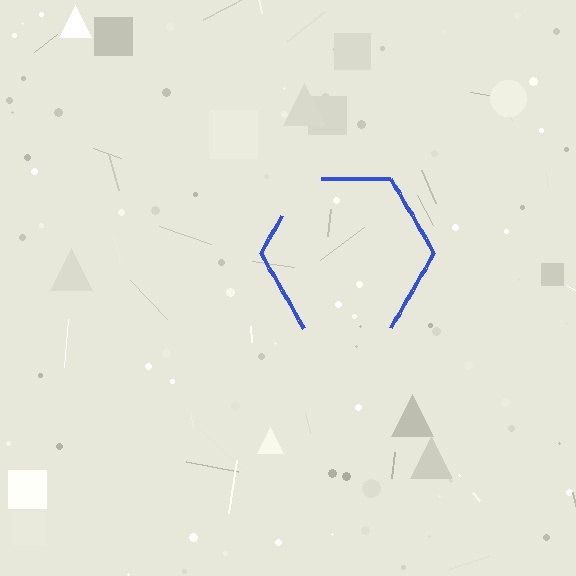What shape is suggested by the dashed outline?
The dashed outline suggests a hexagon.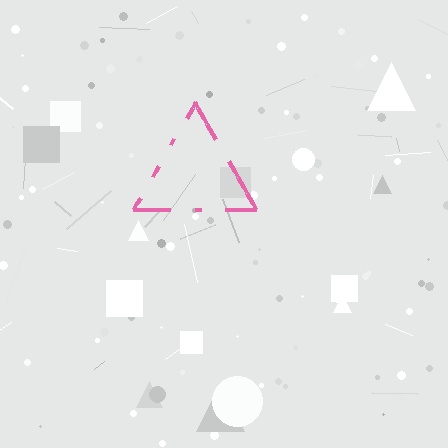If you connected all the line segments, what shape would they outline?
They would outline a triangle.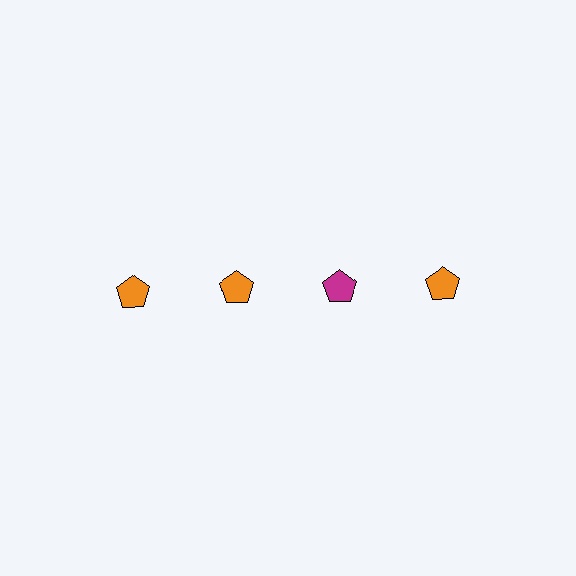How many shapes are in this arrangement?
There are 4 shapes arranged in a grid pattern.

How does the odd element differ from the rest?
It has a different color: magenta instead of orange.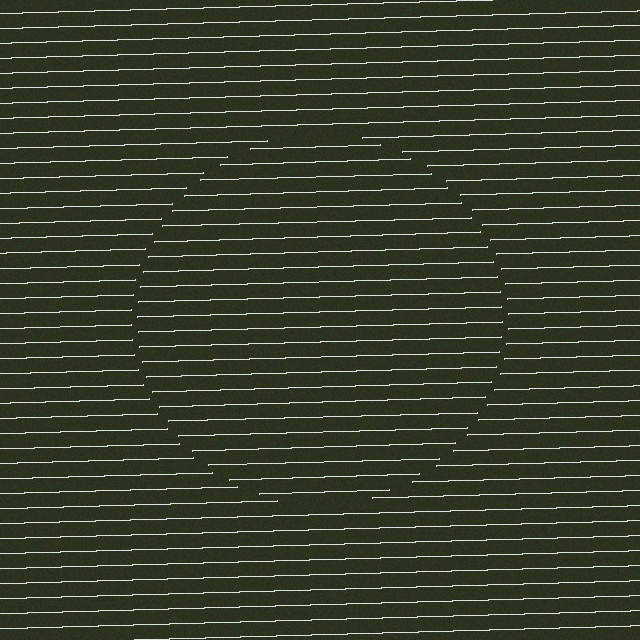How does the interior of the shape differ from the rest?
The interior of the shape contains the same grating, shifted by half a period — the contour is defined by the phase discontinuity where line-ends from the inner and outer gratings abut.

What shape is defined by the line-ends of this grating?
An illusory circle. The interior of the shape contains the same grating, shifted by half a period — the contour is defined by the phase discontinuity where line-ends from the inner and outer gratings abut.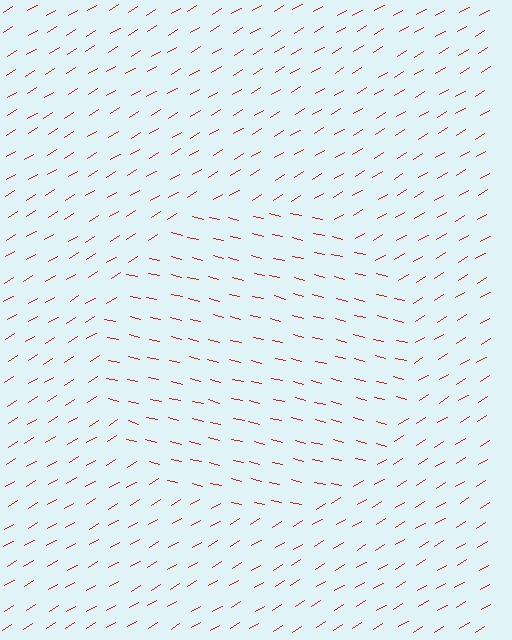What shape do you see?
I see a circle.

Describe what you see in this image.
The image is filled with small red line segments. A circle region in the image has lines oriented differently from the surrounding lines, creating a visible texture boundary.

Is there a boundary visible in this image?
Yes, there is a texture boundary formed by a change in line orientation.